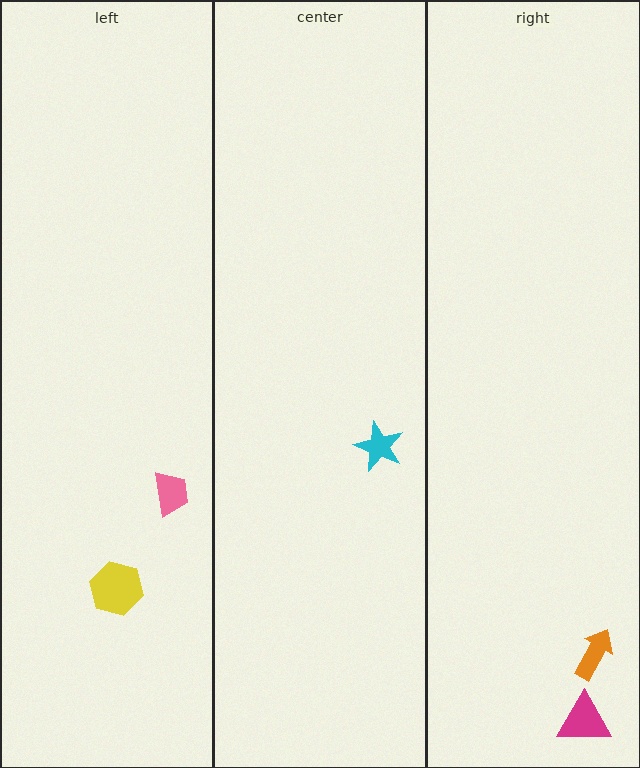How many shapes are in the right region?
2.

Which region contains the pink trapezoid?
The left region.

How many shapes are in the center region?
1.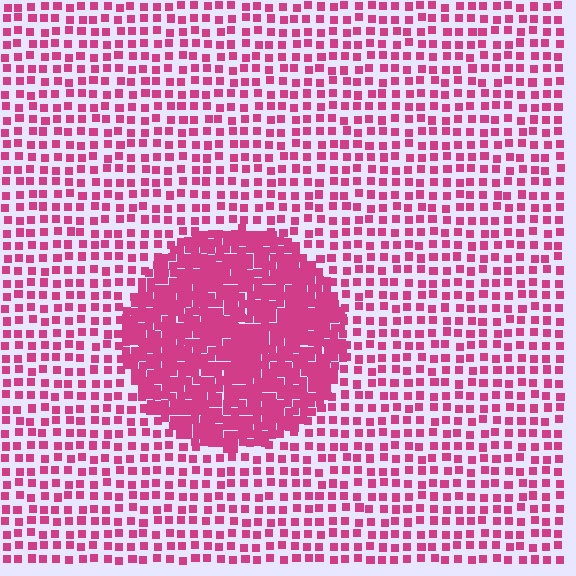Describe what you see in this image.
The image contains small magenta elements arranged at two different densities. A circle-shaped region is visible where the elements are more densely packed than the surrounding area.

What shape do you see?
I see a circle.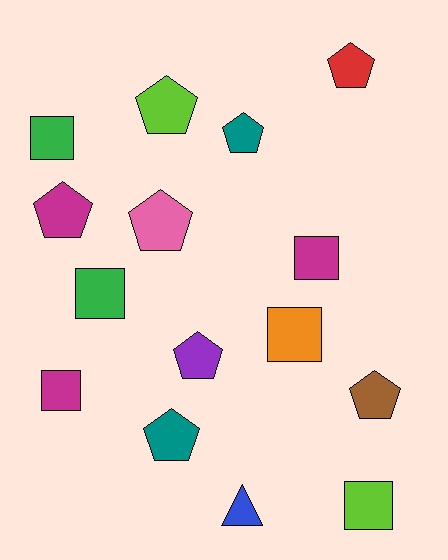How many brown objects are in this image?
There is 1 brown object.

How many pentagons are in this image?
There are 8 pentagons.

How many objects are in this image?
There are 15 objects.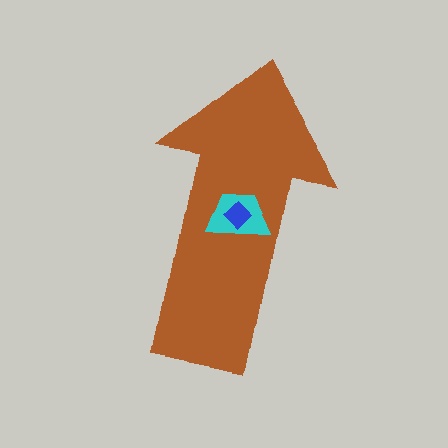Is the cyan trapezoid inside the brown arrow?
Yes.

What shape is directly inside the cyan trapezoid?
The blue diamond.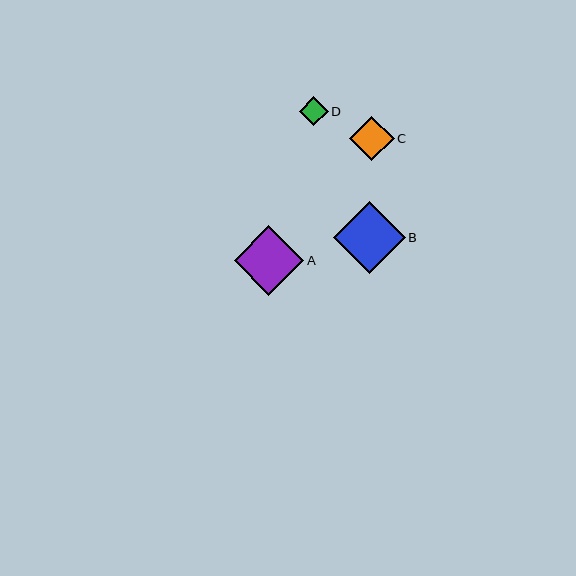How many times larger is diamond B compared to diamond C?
Diamond B is approximately 1.6 times the size of diamond C.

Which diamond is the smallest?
Diamond D is the smallest with a size of approximately 29 pixels.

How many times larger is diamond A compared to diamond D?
Diamond A is approximately 2.4 times the size of diamond D.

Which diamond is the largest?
Diamond B is the largest with a size of approximately 72 pixels.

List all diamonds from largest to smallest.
From largest to smallest: B, A, C, D.